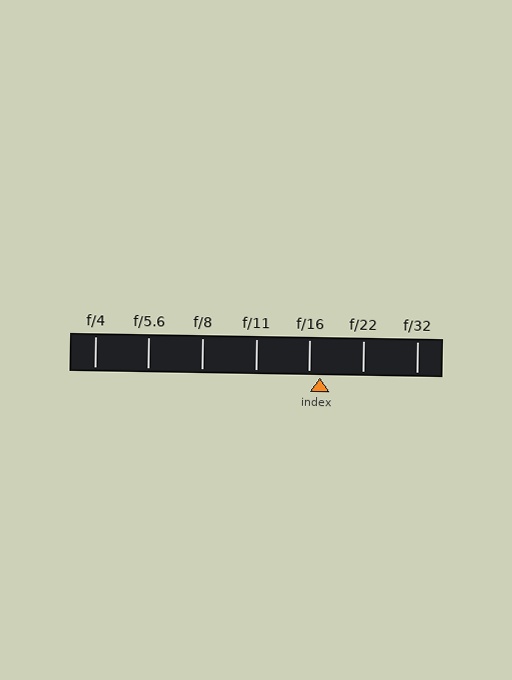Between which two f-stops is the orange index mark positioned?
The index mark is between f/16 and f/22.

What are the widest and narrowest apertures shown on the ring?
The widest aperture shown is f/4 and the narrowest is f/32.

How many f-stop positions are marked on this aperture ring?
There are 7 f-stop positions marked.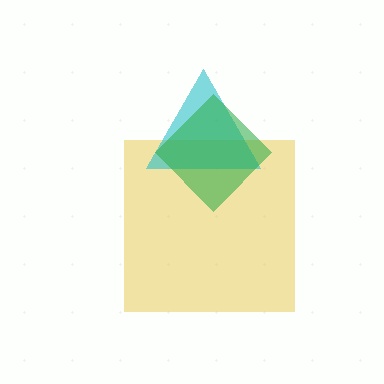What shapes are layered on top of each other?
The layered shapes are: a yellow square, a cyan triangle, a green diamond.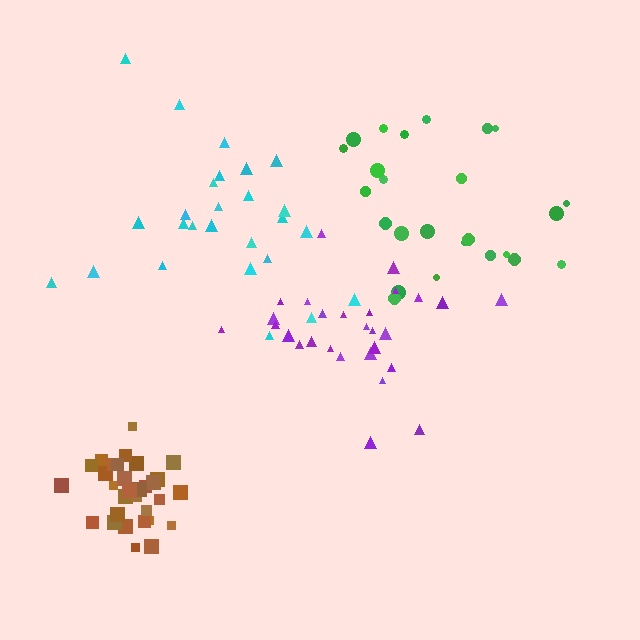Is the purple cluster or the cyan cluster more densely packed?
Purple.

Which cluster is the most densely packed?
Brown.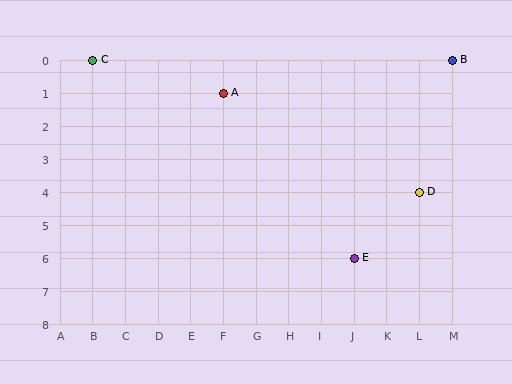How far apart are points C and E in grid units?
Points C and E are 8 columns and 6 rows apart (about 10.0 grid units diagonally).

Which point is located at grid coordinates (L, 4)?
Point D is at (L, 4).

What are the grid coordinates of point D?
Point D is at grid coordinates (L, 4).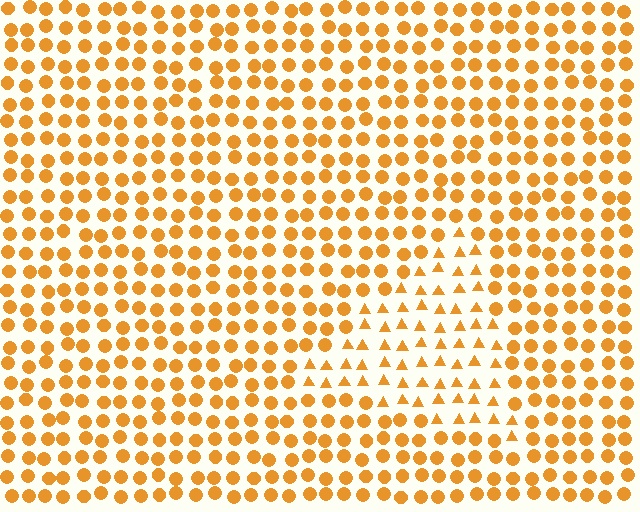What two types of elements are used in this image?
The image uses triangles inside the triangle region and circles outside it.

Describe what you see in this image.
The image is filled with small orange elements arranged in a uniform grid. A triangle-shaped region contains triangles, while the surrounding area contains circles. The boundary is defined purely by the change in element shape.